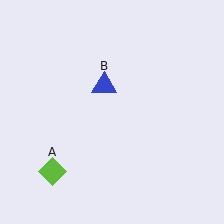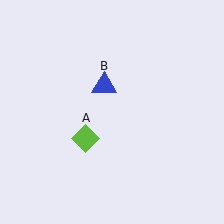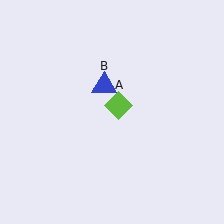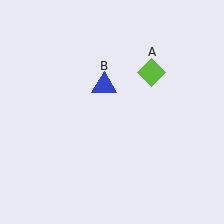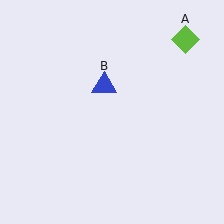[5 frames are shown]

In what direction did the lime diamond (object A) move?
The lime diamond (object A) moved up and to the right.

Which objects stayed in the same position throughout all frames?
Blue triangle (object B) remained stationary.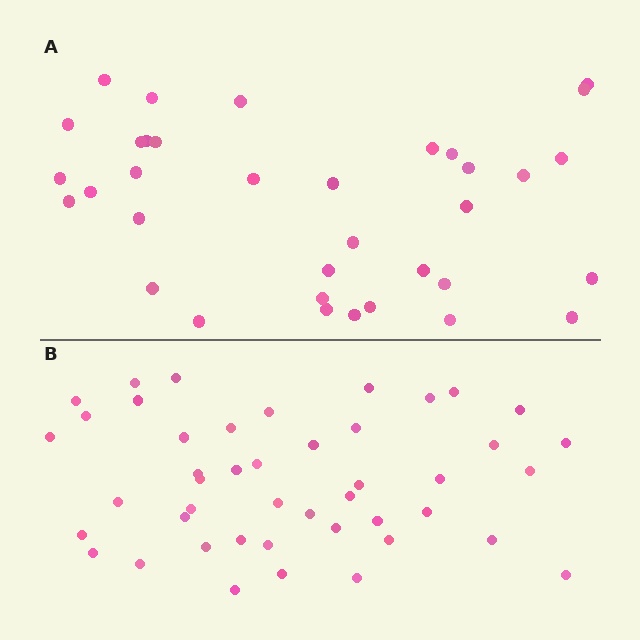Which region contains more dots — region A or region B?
Region B (the bottom region) has more dots.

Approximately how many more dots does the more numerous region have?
Region B has roughly 10 or so more dots than region A.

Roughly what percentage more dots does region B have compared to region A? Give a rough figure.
About 30% more.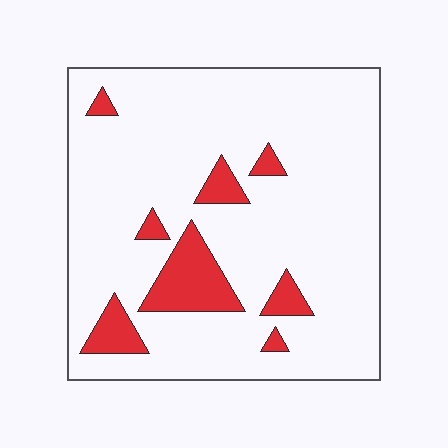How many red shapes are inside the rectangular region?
8.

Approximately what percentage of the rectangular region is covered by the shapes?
Approximately 15%.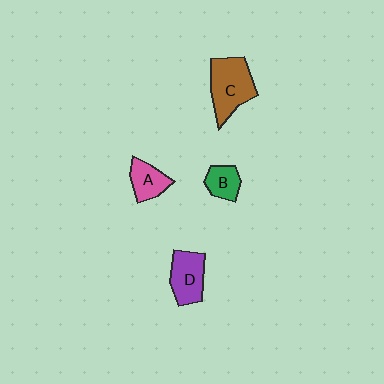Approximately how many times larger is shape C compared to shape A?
Approximately 1.8 times.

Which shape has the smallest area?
Shape B (green).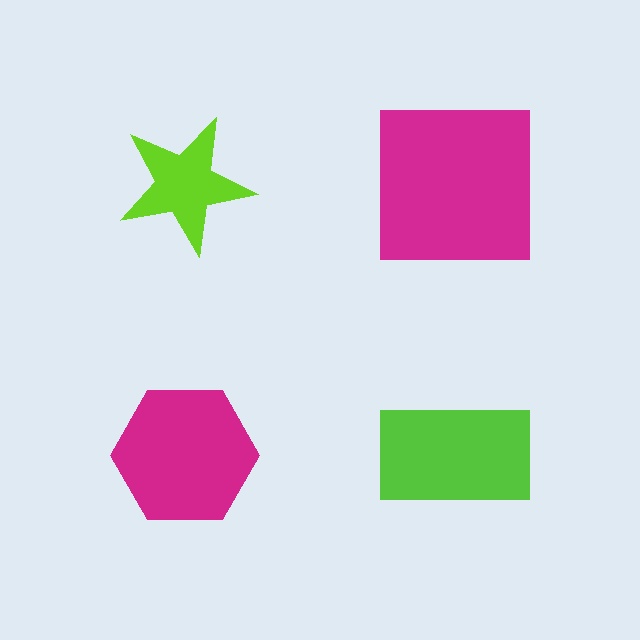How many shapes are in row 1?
2 shapes.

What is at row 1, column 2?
A magenta square.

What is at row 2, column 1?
A magenta hexagon.